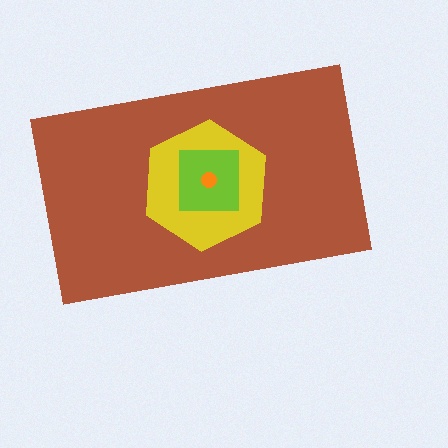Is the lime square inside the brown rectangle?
Yes.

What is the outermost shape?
The brown rectangle.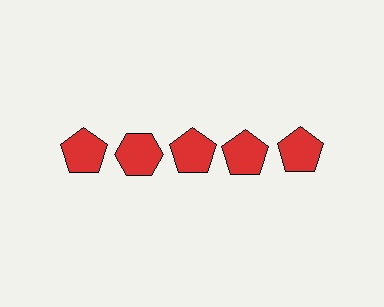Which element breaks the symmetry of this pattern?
The red hexagon in the top row, second from left column breaks the symmetry. All other shapes are red pentagons.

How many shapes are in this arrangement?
There are 5 shapes arranged in a grid pattern.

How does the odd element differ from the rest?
It has a different shape: hexagon instead of pentagon.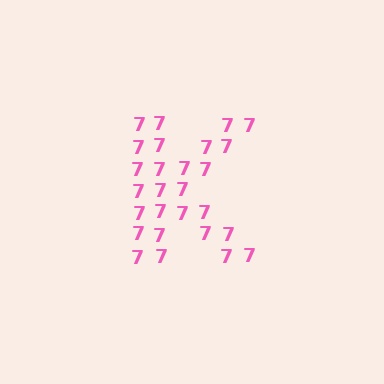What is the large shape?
The large shape is the letter K.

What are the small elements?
The small elements are digit 7's.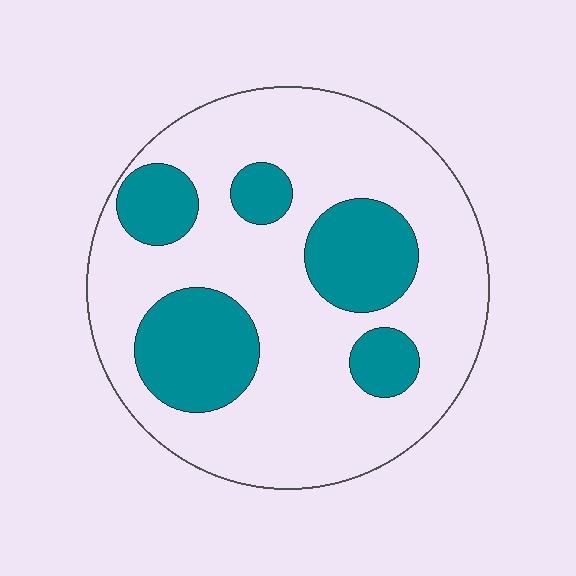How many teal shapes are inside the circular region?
5.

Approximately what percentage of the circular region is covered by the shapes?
Approximately 30%.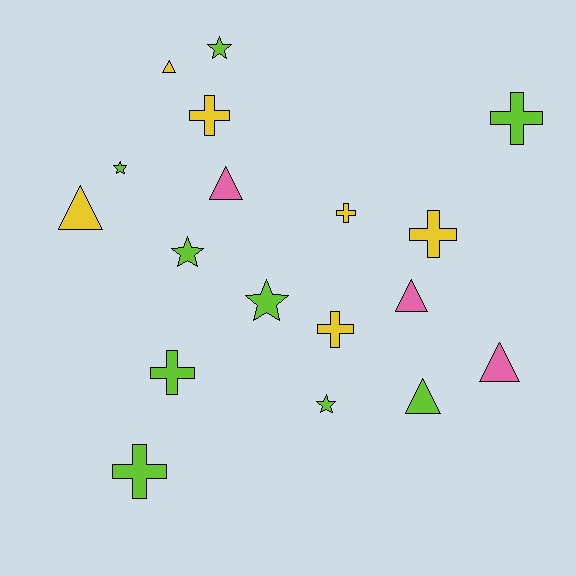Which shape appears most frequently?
Cross, with 7 objects.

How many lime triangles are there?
There is 1 lime triangle.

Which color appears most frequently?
Lime, with 9 objects.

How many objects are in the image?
There are 18 objects.